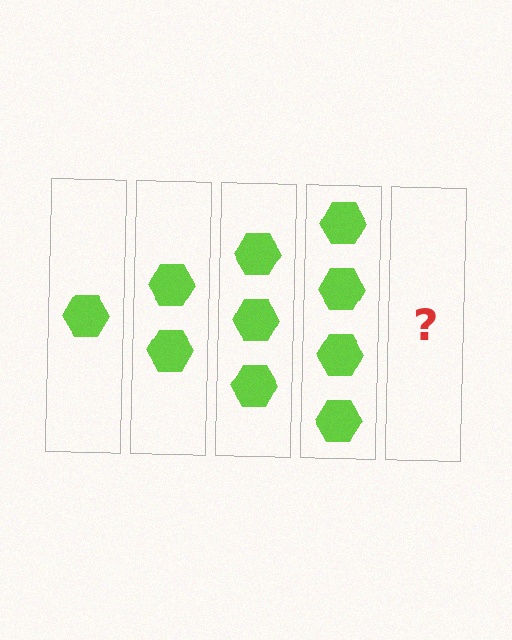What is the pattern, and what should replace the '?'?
The pattern is that each step adds one more hexagon. The '?' should be 5 hexagons.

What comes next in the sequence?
The next element should be 5 hexagons.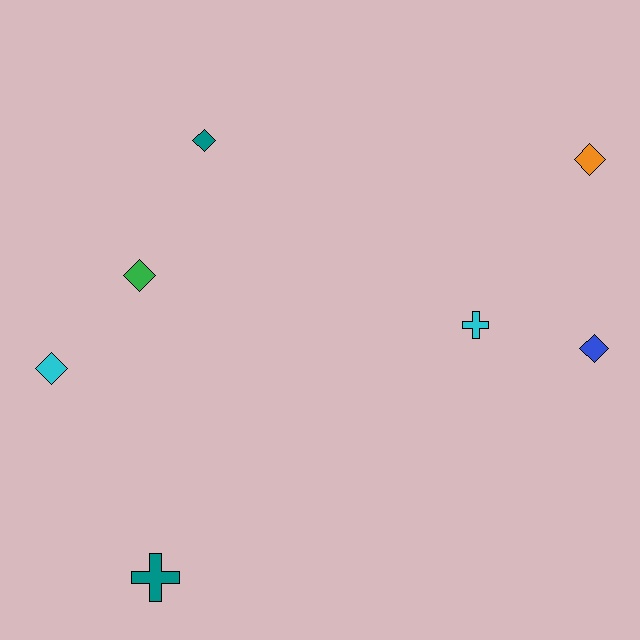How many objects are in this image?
There are 7 objects.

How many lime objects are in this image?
There are no lime objects.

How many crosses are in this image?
There are 2 crosses.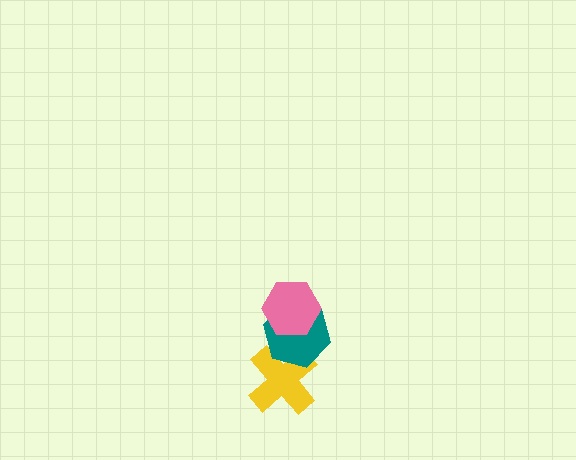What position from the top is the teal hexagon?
The teal hexagon is 2nd from the top.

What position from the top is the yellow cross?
The yellow cross is 3rd from the top.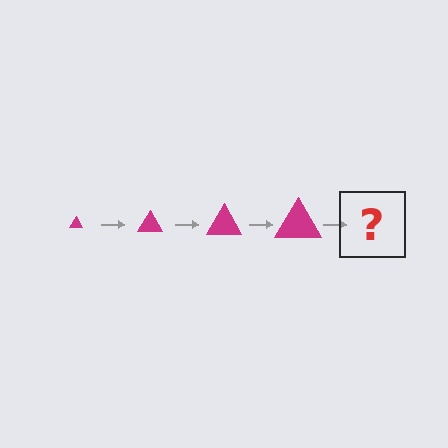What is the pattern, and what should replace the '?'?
The pattern is that the triangle gets progressively larger each step. The '?' should be a magenta triangle, larger than the previous one.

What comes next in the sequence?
The next element should be a magenta triangle, larger than the previous one.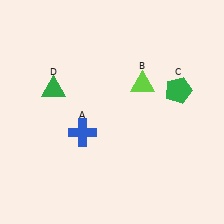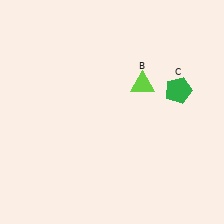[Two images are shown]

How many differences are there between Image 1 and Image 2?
There are 2 differences between the two images.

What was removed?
The green triangle (D), the blue cross (A) were removed in Image 2.